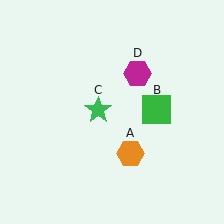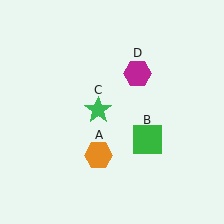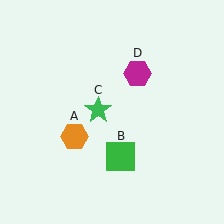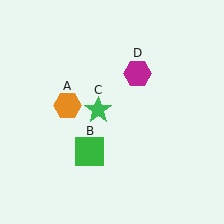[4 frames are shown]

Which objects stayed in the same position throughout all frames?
Green star (object C) and magenta hexagon (object D) remained stationary.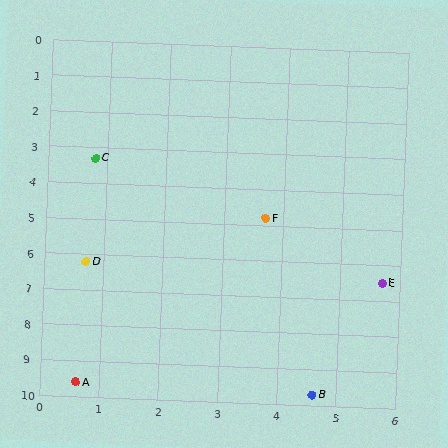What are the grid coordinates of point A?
Point A is at approximately (0.6, 9.6).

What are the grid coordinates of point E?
Point E is at approximately (5.7, 6.5).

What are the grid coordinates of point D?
Point D is at approximately (0.7, 6.2).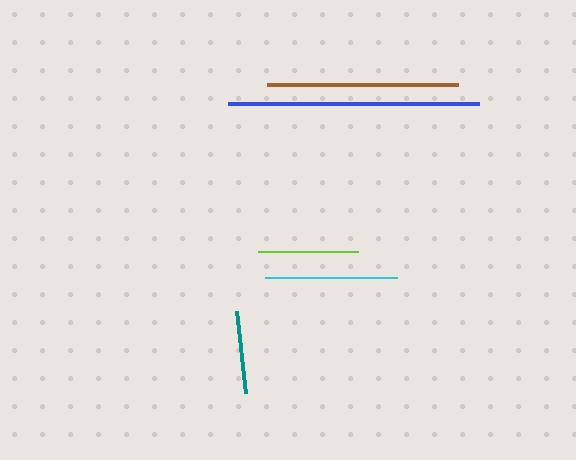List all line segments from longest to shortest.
From longest to shortest: blue, brown, cyan, lime, teal.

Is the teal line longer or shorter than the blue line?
The blue line is longer than the teal line.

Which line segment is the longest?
The blue line is the longest at approximately 251 pixels.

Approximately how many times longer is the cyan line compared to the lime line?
The cyan line is approximately 1.3 times the length of the lime line.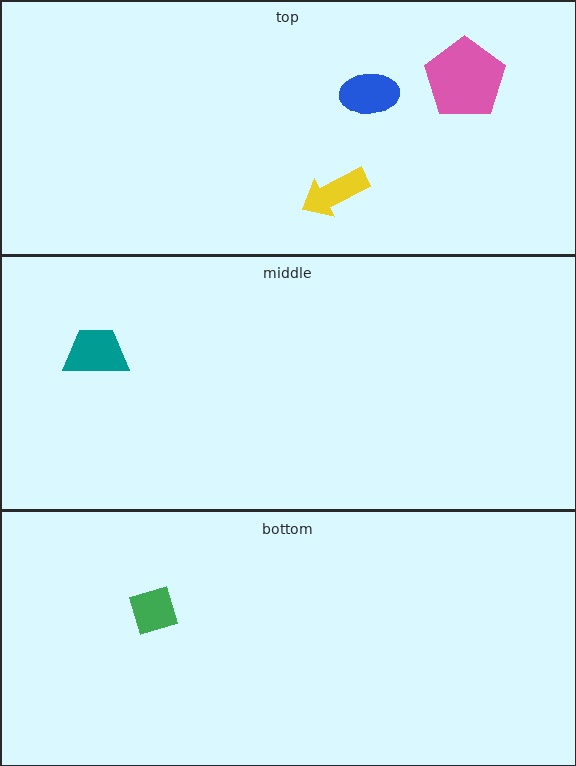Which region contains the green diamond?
The bottom region.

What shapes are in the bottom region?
The green diamond.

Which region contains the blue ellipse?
The top region.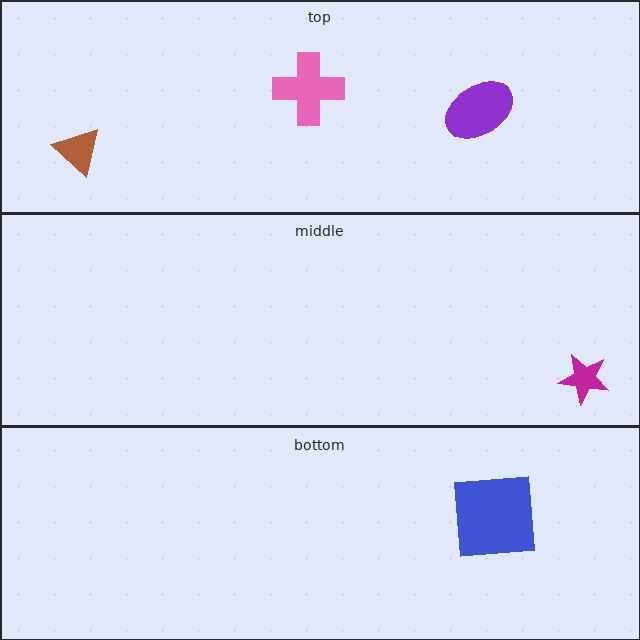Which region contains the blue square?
The bottom region.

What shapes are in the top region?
The pink cross, the purple ellipse, the brown triangle.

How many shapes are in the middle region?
1.